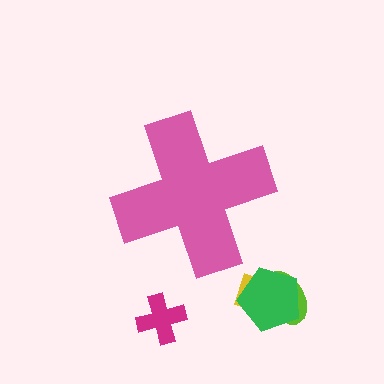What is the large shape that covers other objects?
A pink cross.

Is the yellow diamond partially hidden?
No, the yellow diamond is fully visible.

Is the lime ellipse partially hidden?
No, the lime ellipse is fully visible.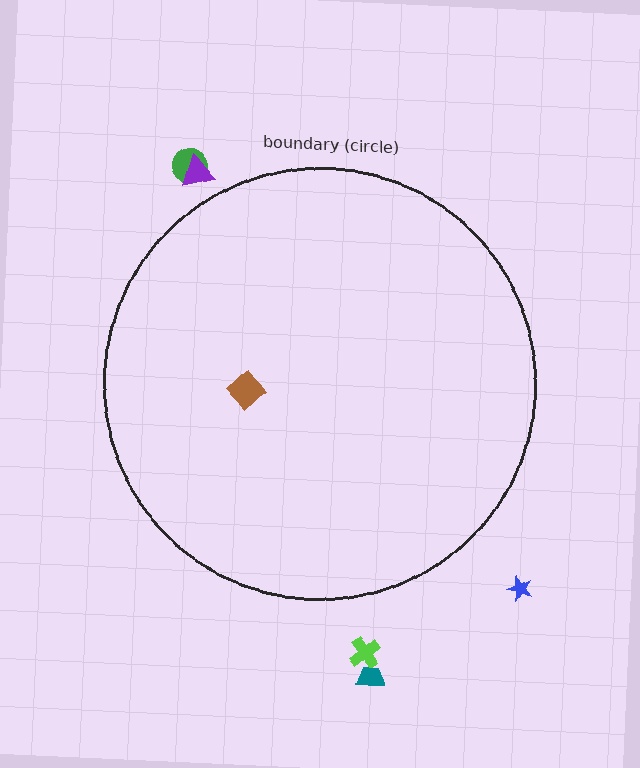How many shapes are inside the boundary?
1 inside, 5 outside.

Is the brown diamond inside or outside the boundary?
Inside.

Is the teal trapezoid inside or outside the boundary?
Outside.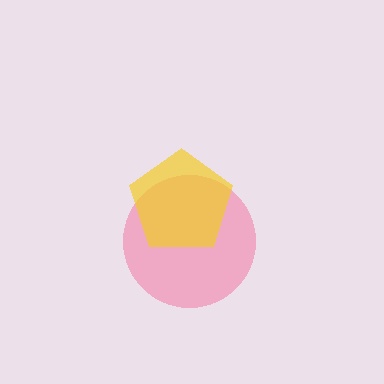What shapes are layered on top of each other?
The layered shapes are: a pink circle, a yellow pentagon.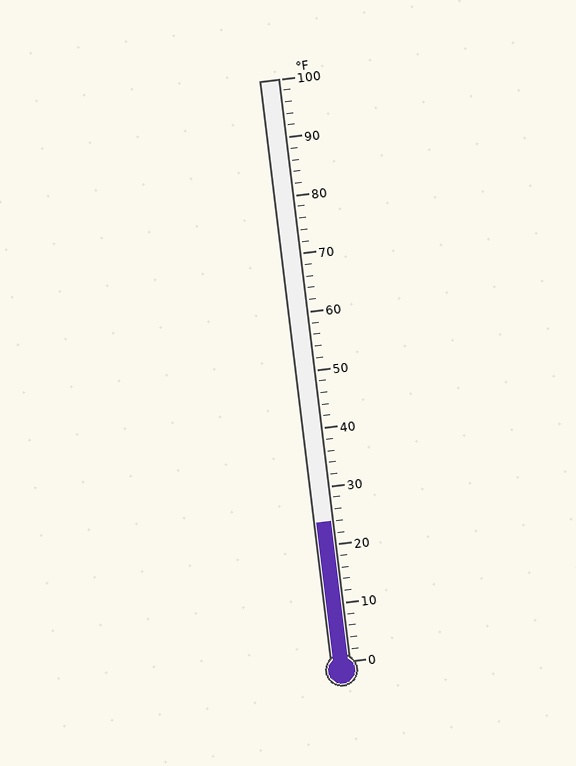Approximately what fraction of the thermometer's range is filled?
The thermometer is filled to approximately 25% of its range.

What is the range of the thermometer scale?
The thermometer scale ranges from 0°F to 100°F.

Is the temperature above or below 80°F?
The temperature is below 80°F.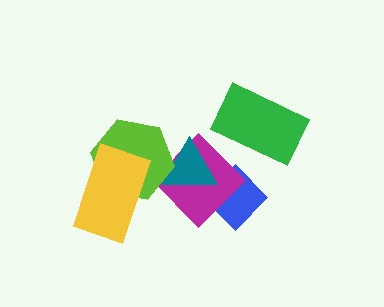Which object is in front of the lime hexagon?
The yellow rectangle is in front of the lime hexagon.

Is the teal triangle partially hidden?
Yes, it is partially covered by another shape.